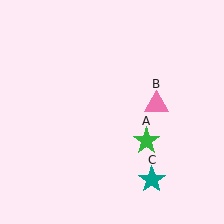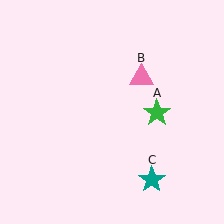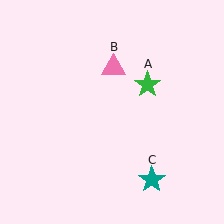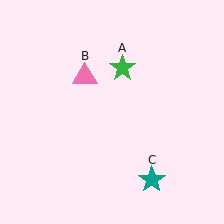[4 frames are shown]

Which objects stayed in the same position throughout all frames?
Teal star (object C) remained stationary.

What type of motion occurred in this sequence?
The green star (object A), pink triangle (object B) rotated counterclockwise around the center of the scene.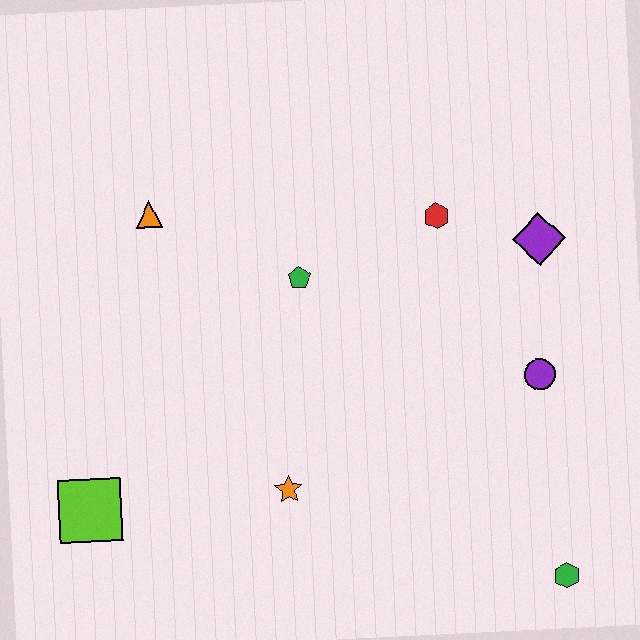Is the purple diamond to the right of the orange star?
Yes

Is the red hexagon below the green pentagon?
No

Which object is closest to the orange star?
The lime square is closest to the orange star.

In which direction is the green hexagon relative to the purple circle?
The green hexagon is below the purple circle.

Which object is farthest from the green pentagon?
The green hexagon is farthest from the green pentagon.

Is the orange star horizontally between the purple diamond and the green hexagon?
No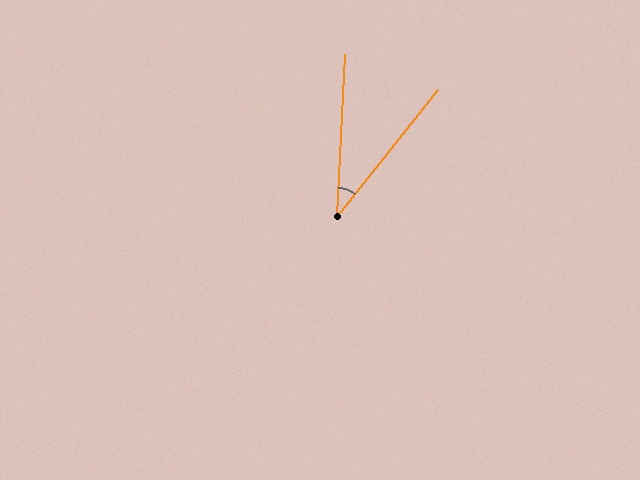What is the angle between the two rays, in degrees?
Approximately 36 degrees.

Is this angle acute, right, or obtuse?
It is acute.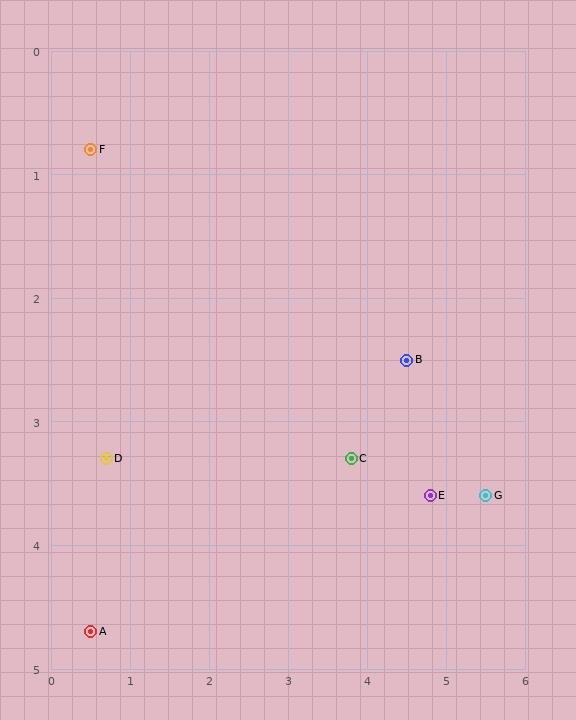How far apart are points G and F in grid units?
Points G and F are about 5.7 grid units apart.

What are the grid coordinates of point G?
Point G is at approximately (5.5, 3.6).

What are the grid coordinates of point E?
Point E is at approximately (4.8, 3.6).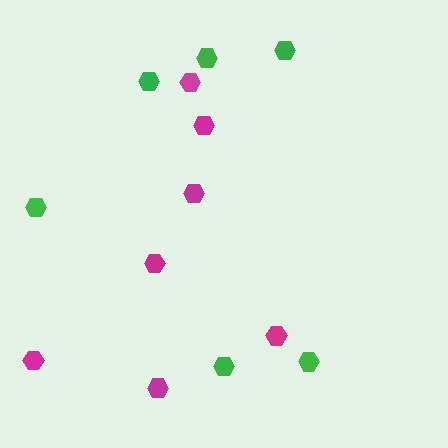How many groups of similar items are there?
There are 2 groups: one group of green hexagons (6) and one group of magenta hexagons (7).